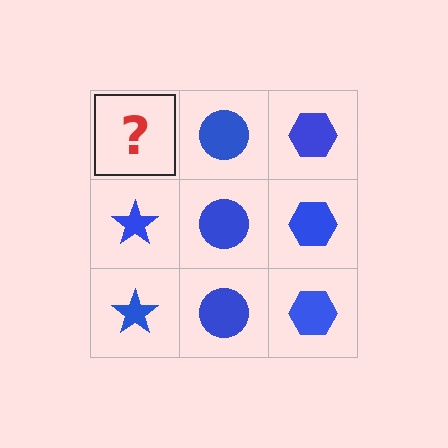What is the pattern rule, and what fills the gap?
The rule is that each column has a consistent shape. The gap should be filled with a blue star.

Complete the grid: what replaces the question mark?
The question mark should be replaced with a blue star.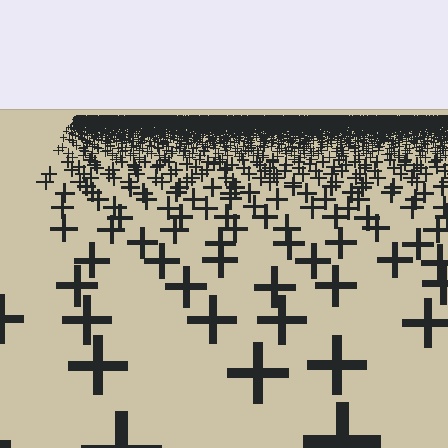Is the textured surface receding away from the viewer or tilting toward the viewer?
The surface is receding away from the viewer. Texture elements get smaller and denser toward the top.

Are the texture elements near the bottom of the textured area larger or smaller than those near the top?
Larger. Near the bottom, elements are closer to the viewer and appear at a bigger on-screen size.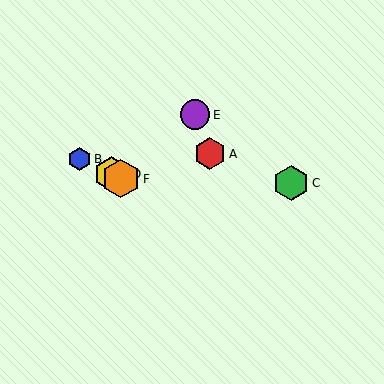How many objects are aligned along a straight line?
3 objects (B, D, F) are aligned along a straight line.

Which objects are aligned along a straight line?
Objects B, D, F are aligned along a straight line.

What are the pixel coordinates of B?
Object B is at (80, 159).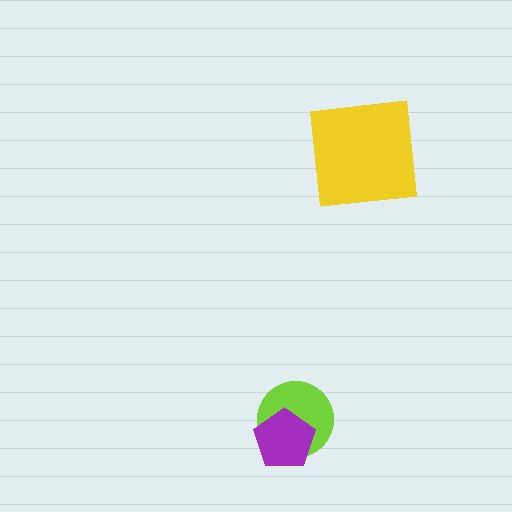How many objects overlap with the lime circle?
1 object overlaps with the lime circle.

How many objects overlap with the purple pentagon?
1 object overlaps with the purple pentagon.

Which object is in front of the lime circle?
The purple pentagon is in front of the lime circle.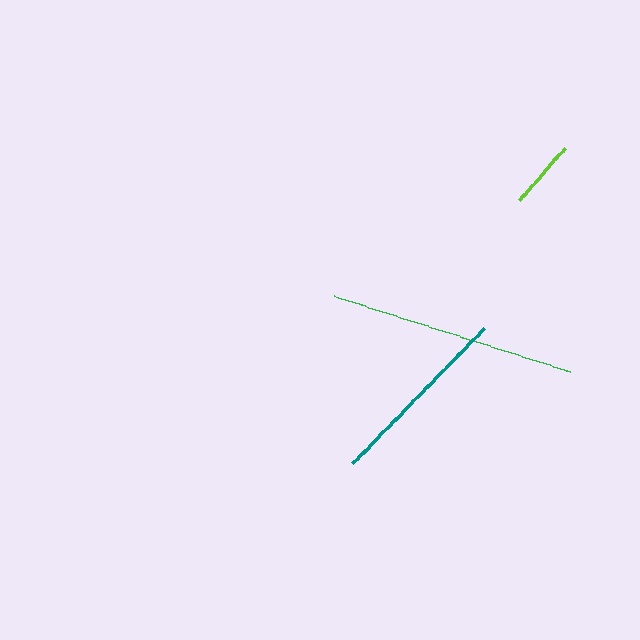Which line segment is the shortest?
The lime line is the shortest at approximately 70 pixels.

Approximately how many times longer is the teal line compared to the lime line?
The teal line is approximately 2.7 times the length of the lime line.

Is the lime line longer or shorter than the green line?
The green line is longer than the lime line.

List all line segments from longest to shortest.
From longest to shortest: green, teal, lime.